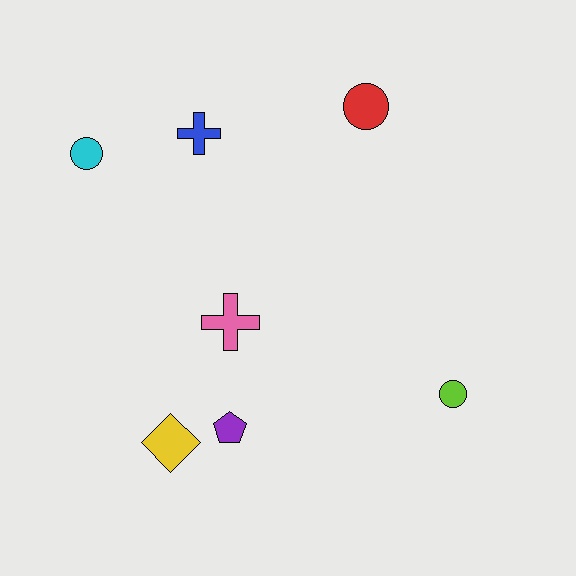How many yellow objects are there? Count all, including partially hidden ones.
There is 1 yellow object.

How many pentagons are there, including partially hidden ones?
There is 1 pentagon.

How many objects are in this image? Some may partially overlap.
There are 7 objects.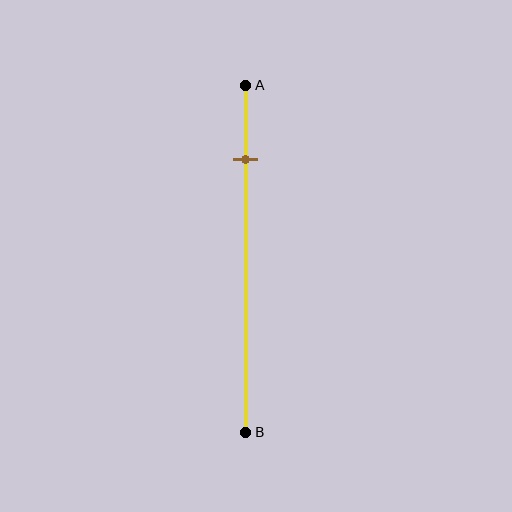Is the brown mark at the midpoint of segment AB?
No, the mark is at about 20% from A, not at the 50% midpoint.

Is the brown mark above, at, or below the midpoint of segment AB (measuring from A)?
The brown mark is above the midpoint of segment AB.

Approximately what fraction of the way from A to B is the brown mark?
The brown mark is approximately 20% of the way from A to B.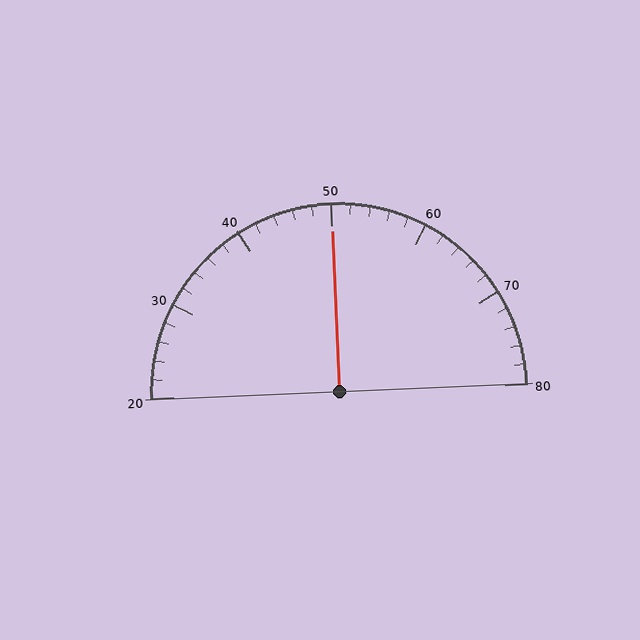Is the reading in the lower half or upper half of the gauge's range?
The reading is in the upper half of the range (20 to 80).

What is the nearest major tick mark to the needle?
The nearest major tick mark is 50.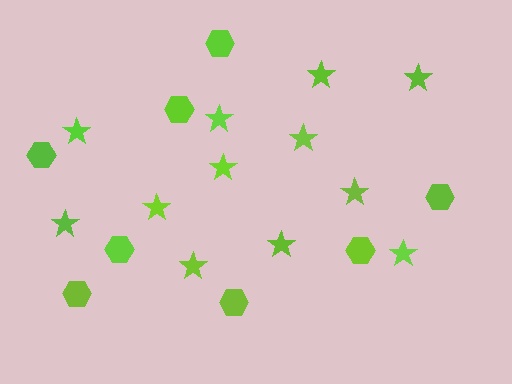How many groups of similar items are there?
There are 2 groups: one group of stars (12) and one group of hexagons (8).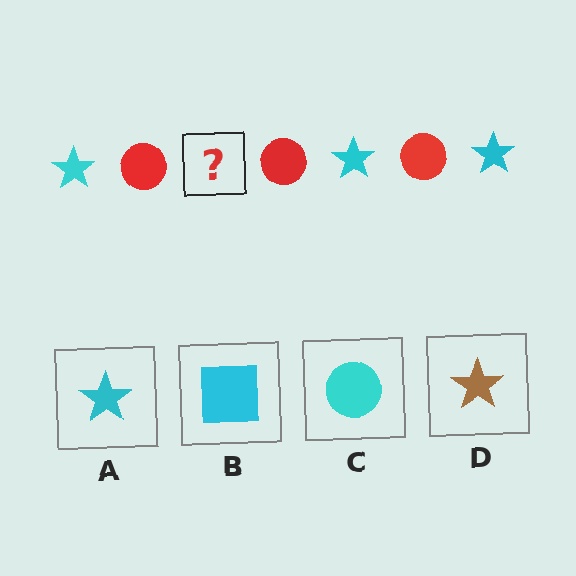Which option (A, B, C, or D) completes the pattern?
A.